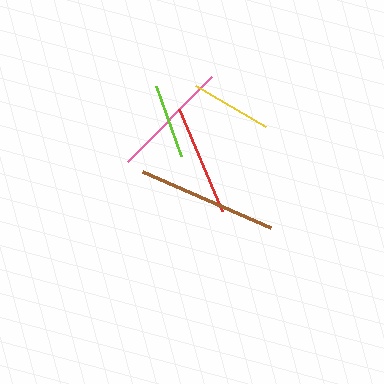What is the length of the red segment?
The red segment is approximately 110 pixels long.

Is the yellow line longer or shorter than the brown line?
The brown line is longer than the yellow line.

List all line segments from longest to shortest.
From longest to shortest: brown, pink, red, yellow, lime.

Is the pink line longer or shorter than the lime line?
The pink line is longer than the lime line.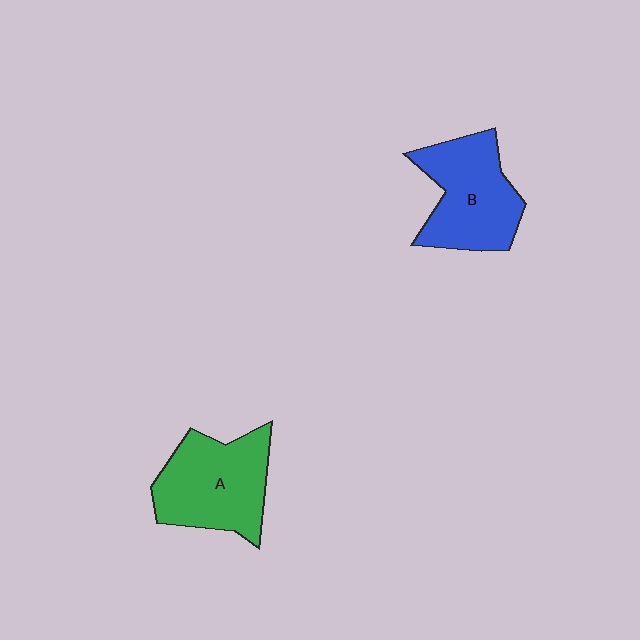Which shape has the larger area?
Shape A (green).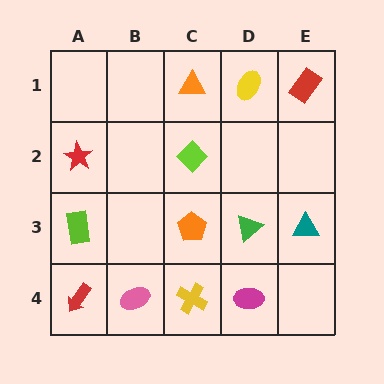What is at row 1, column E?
A red rectangle.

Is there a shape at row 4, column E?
No, that cell is empty.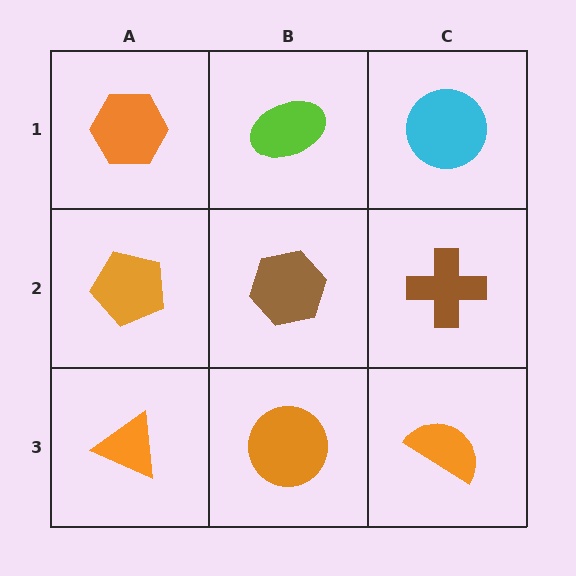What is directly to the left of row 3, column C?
An orange circle.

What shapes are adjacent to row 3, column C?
A brown cross (row 2, column C), an orange circle (row 3, column B).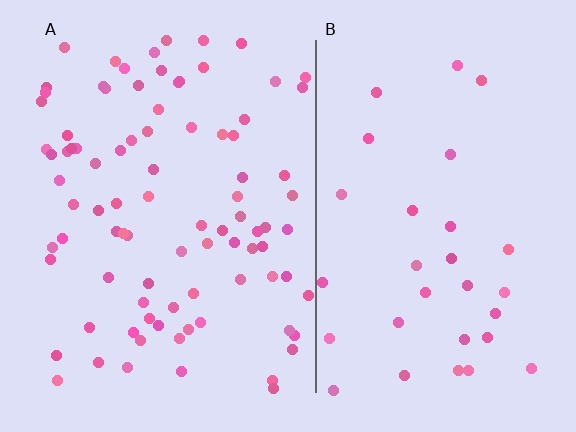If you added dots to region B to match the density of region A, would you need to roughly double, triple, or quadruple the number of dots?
Approximately triple.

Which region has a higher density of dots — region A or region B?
A (the left).